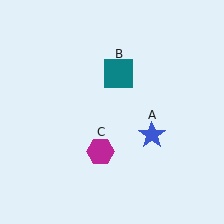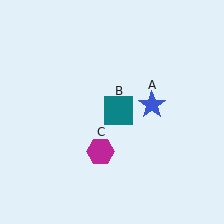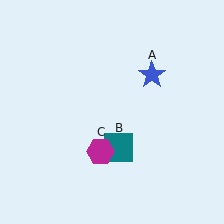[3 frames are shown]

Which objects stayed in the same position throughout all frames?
Magenta hexagon (object C) remained stationary.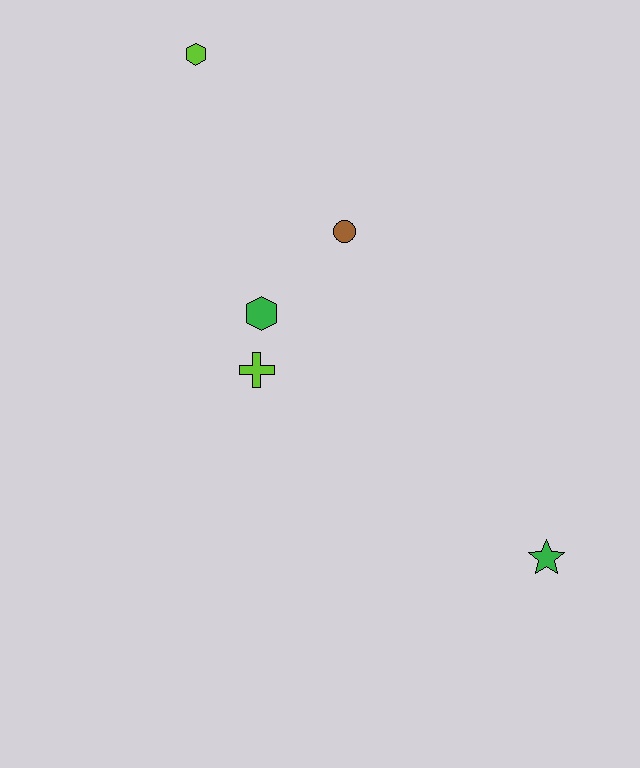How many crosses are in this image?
There is 1 cross.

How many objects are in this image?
There are 5 objects.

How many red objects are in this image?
There are no red objects.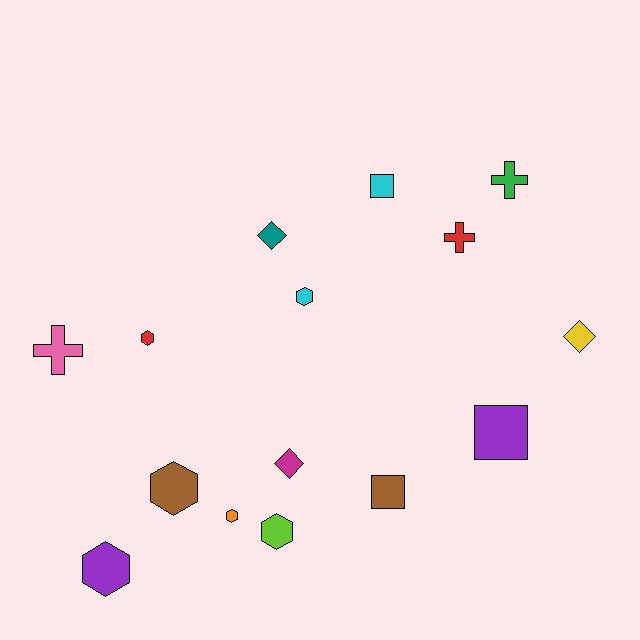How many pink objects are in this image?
There is 1 pink object.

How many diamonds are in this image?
There are 3 diamonds.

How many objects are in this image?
There are 15 objects.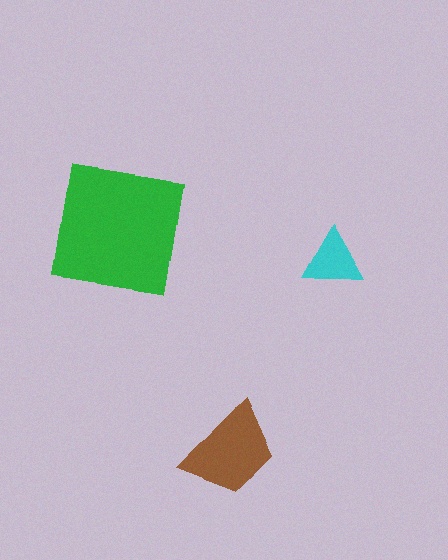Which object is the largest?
The green square.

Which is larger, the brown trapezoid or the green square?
The green square.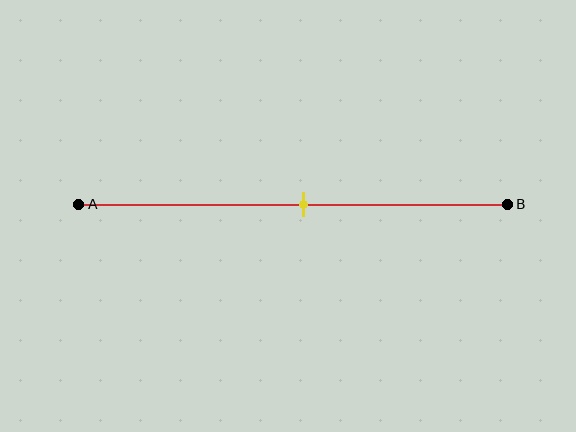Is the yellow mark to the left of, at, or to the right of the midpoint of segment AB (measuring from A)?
The yellow mark is approximately at the midpoint of segment AB.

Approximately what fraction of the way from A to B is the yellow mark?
The yellow mark is approximately 50% of the way from A to B.